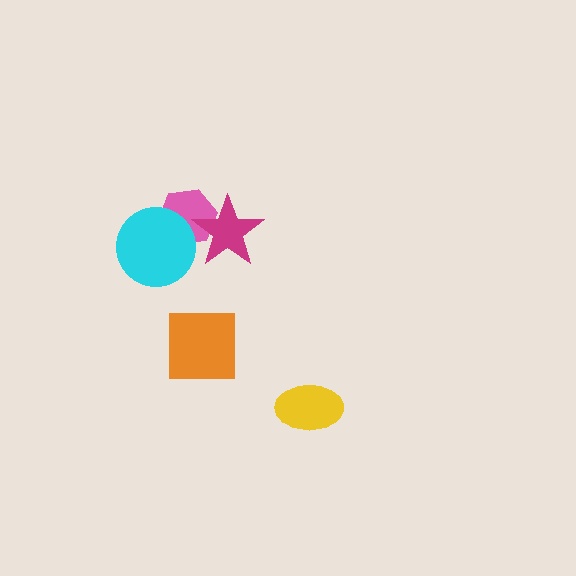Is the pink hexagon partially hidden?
Yes, it is partially covered by another shape.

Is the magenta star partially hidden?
No, no other shape covers it.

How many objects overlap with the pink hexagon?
2 objects overlap with the pink hexagon.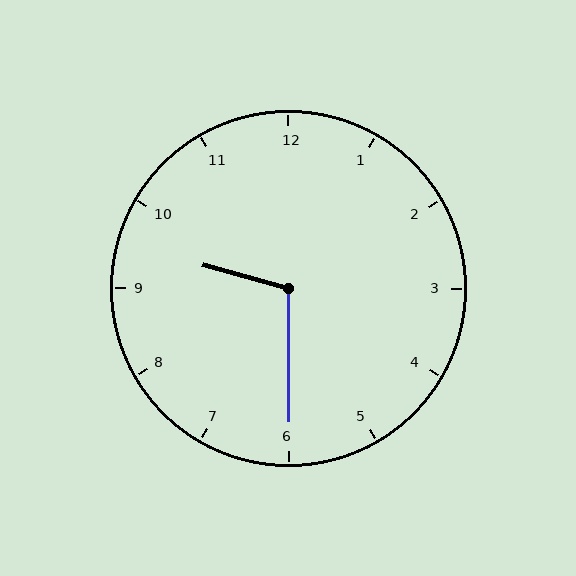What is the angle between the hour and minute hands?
Approximately 105 degrees.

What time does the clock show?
9:30.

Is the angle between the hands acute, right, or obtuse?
It is obtuse.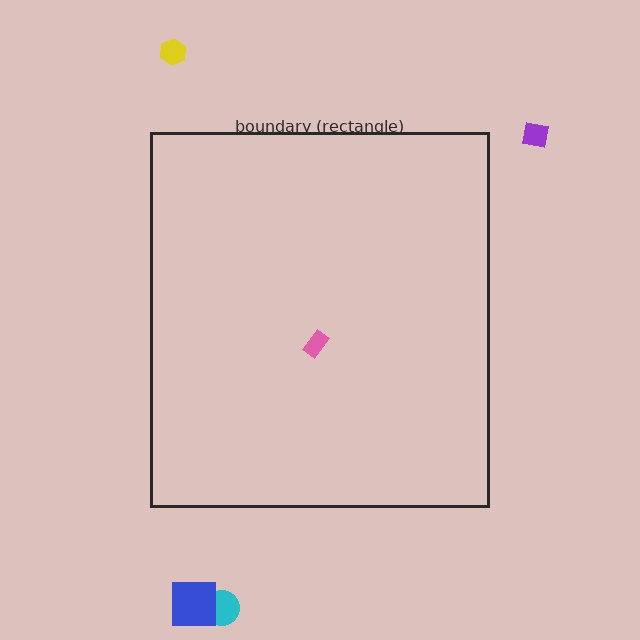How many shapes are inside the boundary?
1 inside, 4 outside.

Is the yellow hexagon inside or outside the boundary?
Outside.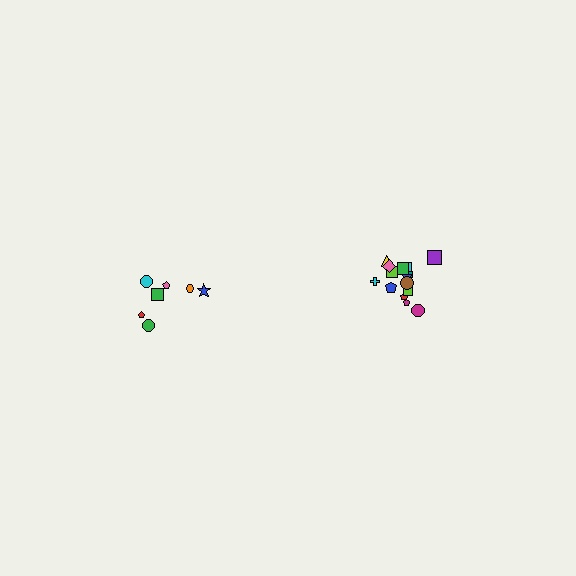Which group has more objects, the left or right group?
The right group.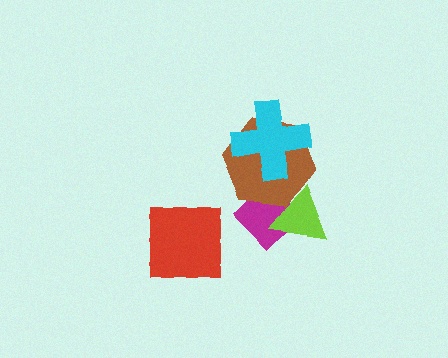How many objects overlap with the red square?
0 objects overlap with the red square.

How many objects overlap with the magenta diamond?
2 objects overlap with the magenta diamond.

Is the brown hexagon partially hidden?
Yes, it is partially covered by another shape.